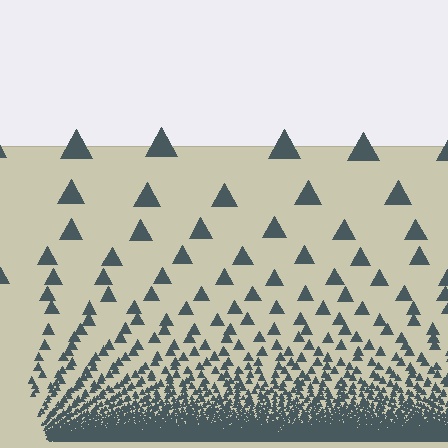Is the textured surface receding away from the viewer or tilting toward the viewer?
The surface appears to tilt toward the viewer. Texture elements get larger and sparser toward the top.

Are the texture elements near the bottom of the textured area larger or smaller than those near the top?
Smaller. The gradient is inverted — elements near the bottom are smaller and denser.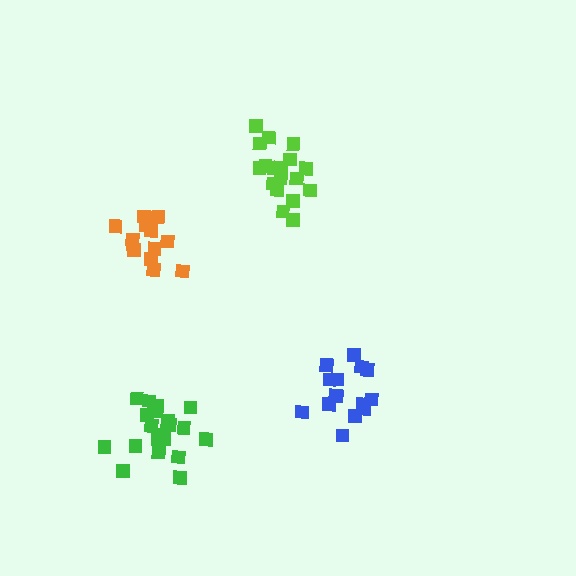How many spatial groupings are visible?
There are 4 spatial groupings.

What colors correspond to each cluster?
The clusters are colored: blue, lime, green, orange.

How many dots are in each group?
Group 1: 15 dots, Group 2: 19 dots, Group 3: 21 dots, Group 4: 15 dots (70 total).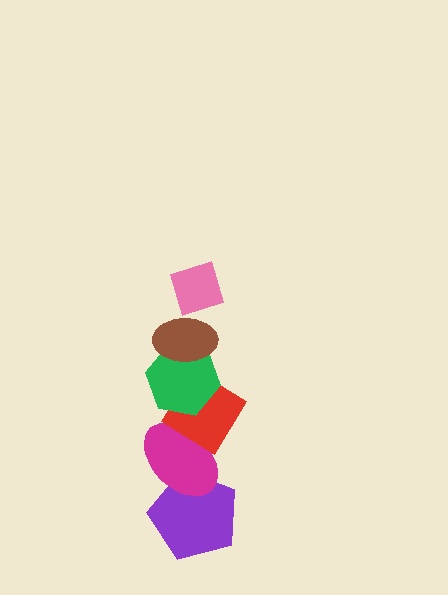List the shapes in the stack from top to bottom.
From top to bottom: the pink diamond, the brown ellipse, the green hexagon, the red diamond, the magenta ellipse, the purple pentagon.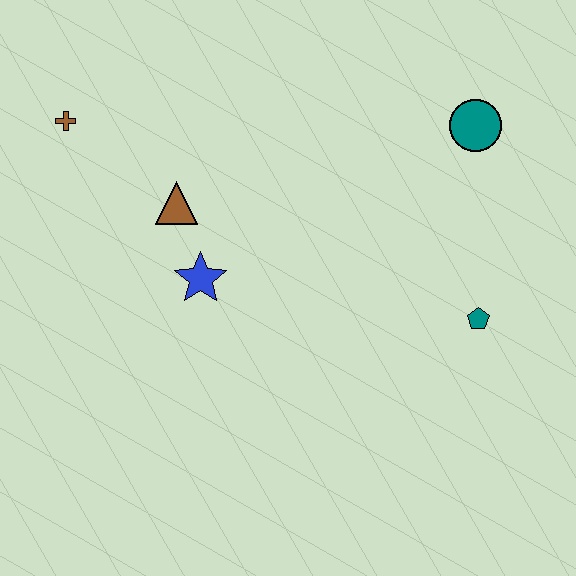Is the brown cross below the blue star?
No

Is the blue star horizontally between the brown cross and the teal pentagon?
Yes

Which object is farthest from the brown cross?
The teal pentagon is farthest from the brown cross.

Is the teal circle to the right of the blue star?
Yes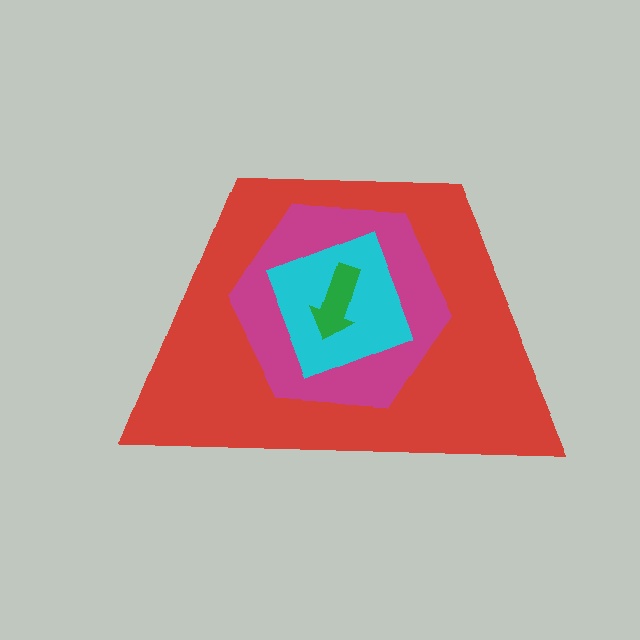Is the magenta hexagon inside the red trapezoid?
Yes.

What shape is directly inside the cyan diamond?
The green arrow.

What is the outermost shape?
The red trapezoid.